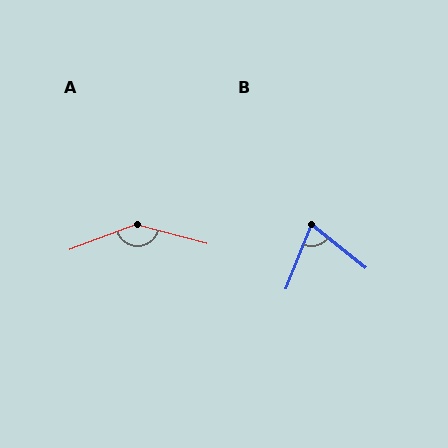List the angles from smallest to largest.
B (73°), A (145°).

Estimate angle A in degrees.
Approximately 145 degrees.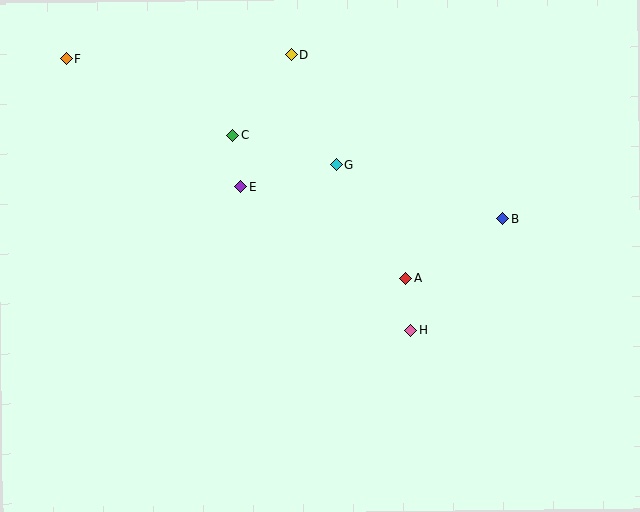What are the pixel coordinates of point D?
Point D is at (291, 55).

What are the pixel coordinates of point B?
Point B is at (503, 219).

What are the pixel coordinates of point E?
Point E is at (241, 187).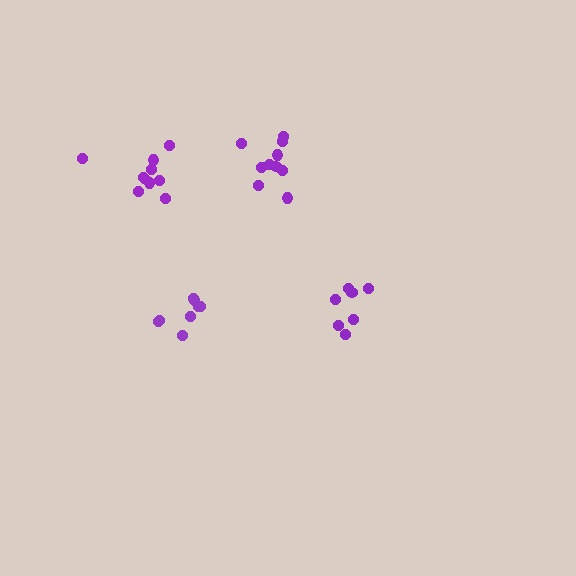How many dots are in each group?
Group 1: 10 dots, Group 2: 9 dots, Group 3: 7 dots, Group 4: 10 dots (36 total).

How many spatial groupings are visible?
There are 4 spatial groupings.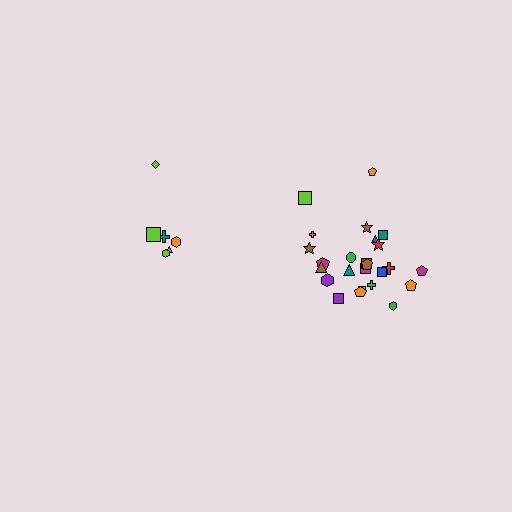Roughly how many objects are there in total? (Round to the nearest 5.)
Roughly 30 objects in total.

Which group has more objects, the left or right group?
The right group.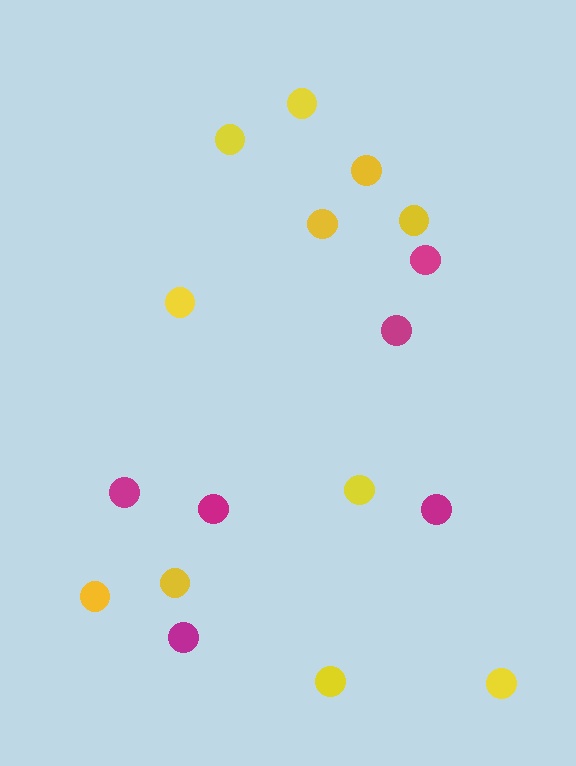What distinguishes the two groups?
There are 2 groups: one group of magenta circles (6) and one group of yellow circles (11).